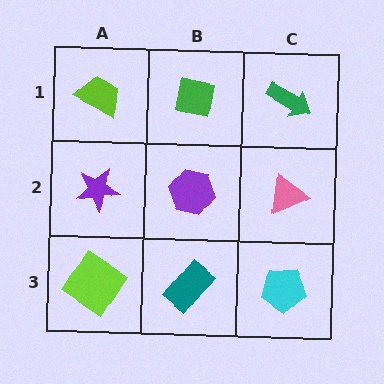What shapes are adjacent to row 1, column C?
A pink triangle (row 2, column C), a green square (row 1, column B).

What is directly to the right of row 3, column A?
A teal rectangle.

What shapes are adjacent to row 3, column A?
A purple star (row 2, column A), a teal rectangle (row 3, column B).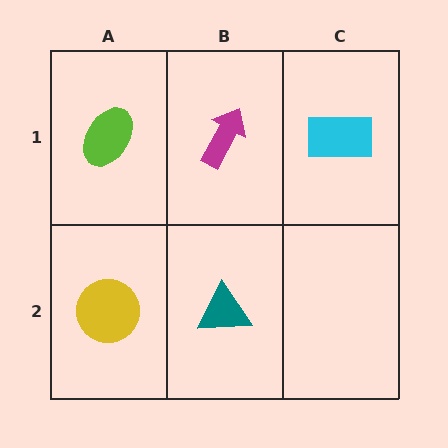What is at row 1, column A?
A lime ellipse.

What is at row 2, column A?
A yellow circle.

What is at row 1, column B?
A magenta arrow.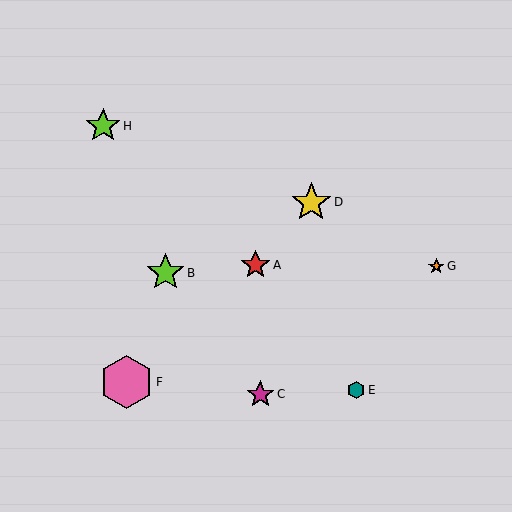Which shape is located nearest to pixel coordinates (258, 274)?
The red star (labeled A) at (256, 265) is nearest to that location.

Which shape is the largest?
The pink hexagon (labeled F) is the largest.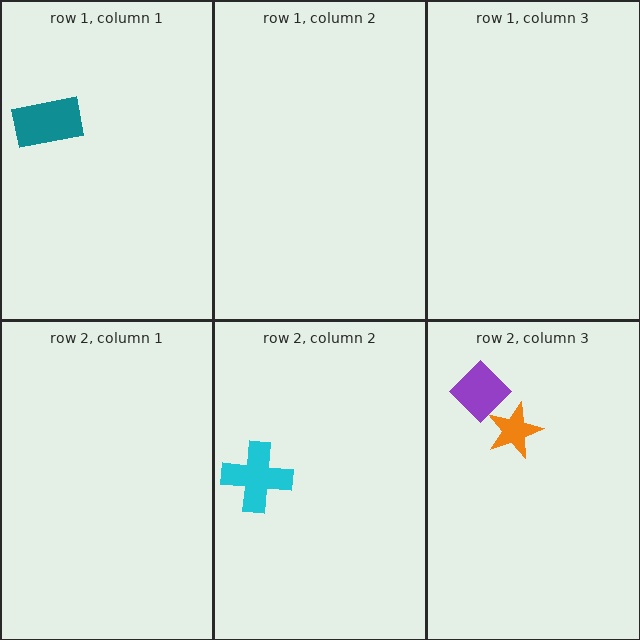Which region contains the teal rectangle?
The row 1, column 1 region.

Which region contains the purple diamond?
The row 2, column 3 region.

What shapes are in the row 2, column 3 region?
The orange star, the purple diamond.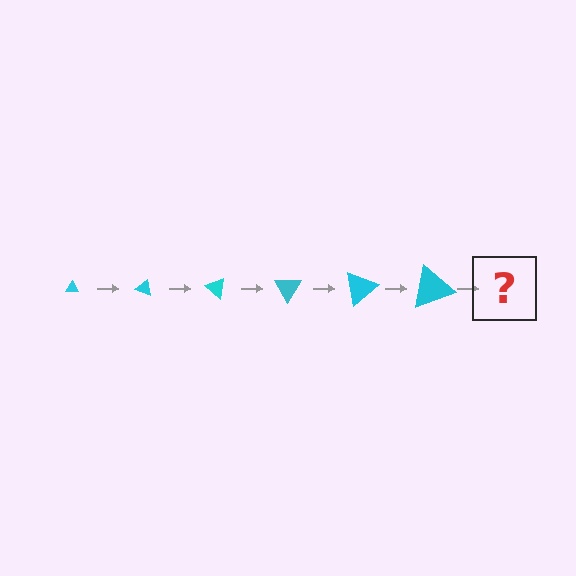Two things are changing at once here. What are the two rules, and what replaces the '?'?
The two rules are that the triangle grows larger each step and it rotates 20 degrees each step. The '?' should be a triangle, larger than the previous one and rotated 120 degrees from the start.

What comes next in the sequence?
The next element should be a triangle, larger than the previous one and rotated 120 degrees from the start.